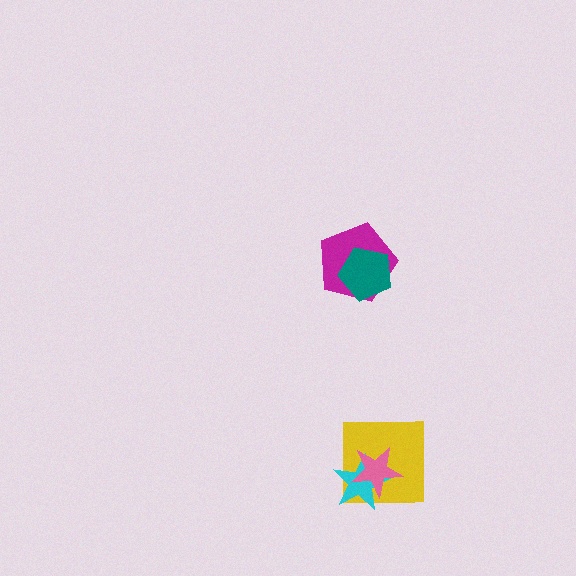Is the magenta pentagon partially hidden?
Yes, it is partially covered by another shape.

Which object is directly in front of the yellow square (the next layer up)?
The cyan star is directly in front of the yellow square.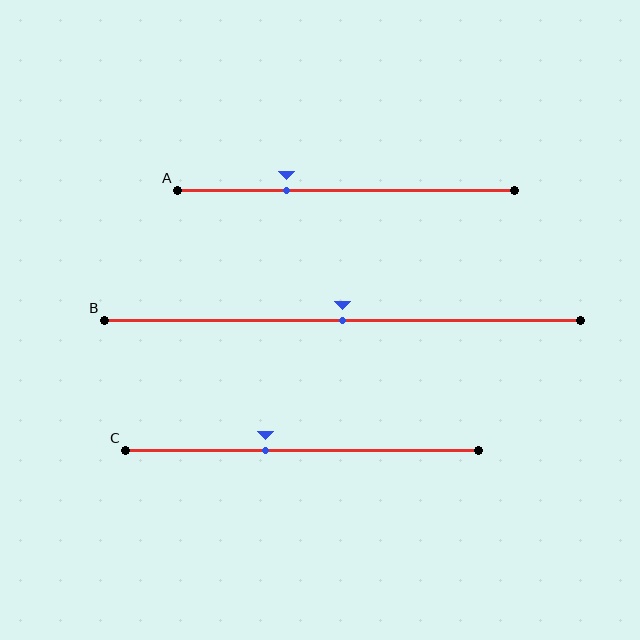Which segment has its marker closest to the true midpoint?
Segment B has its marker closest to the true midpoint.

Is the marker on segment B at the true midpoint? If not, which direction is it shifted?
Yes, the marker on segment B is at the true midpoint.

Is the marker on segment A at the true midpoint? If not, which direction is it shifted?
No, the marker on segment A is shifted to the left by about 18% of the segment length.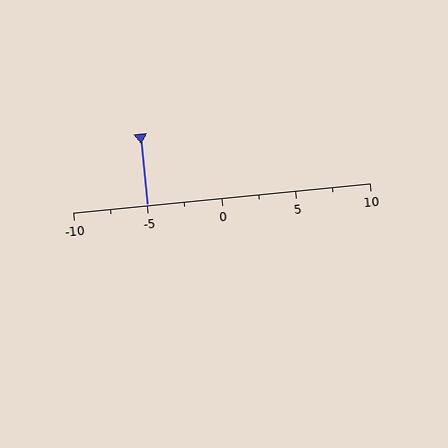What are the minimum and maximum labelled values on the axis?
The axis runs from -10 to 10.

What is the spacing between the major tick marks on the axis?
The major ticks are spaced 5 apart.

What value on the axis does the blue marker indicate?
The marker indicates approximately -5.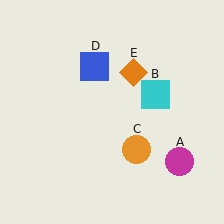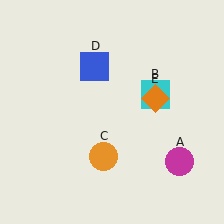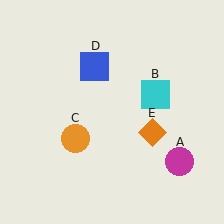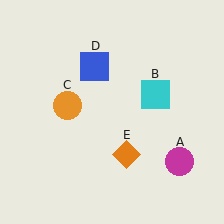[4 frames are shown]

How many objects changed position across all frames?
2 objects changed position: orange circle (object C), orange diamond (object E).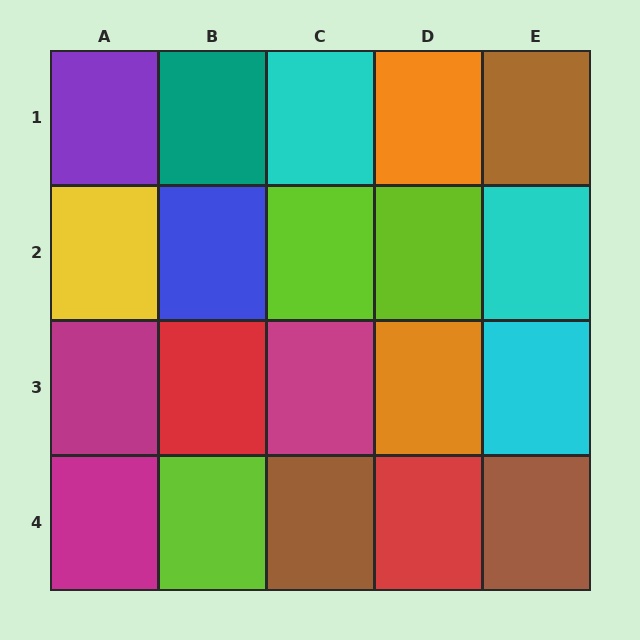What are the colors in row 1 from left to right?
Purple, teal, cyan, orange, brown.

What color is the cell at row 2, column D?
Lime.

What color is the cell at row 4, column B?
Lime.